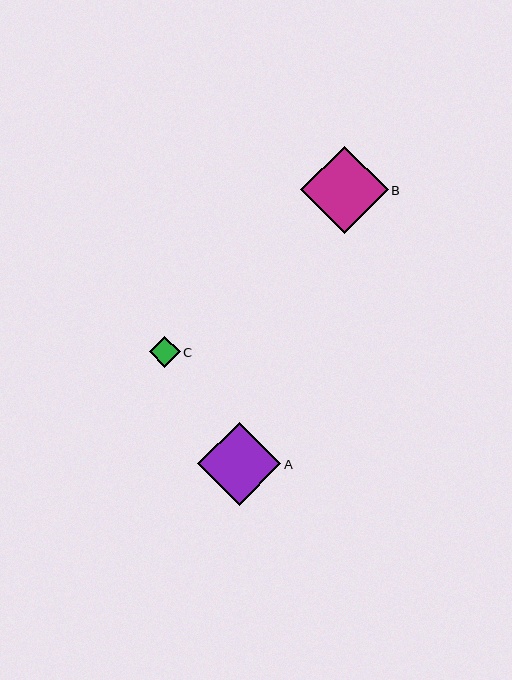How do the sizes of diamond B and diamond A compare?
Diamond B and diamond A are approximately the same size.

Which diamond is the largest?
Diamond B is the largest with a size of approximately 87 pixels.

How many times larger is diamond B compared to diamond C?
Diamond B is approximately 2.8 times the size of diamond C.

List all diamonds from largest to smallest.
From largest to smallest: B, A, C.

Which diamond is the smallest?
Diamond C is the smallest with a size of approximately 31 pixels.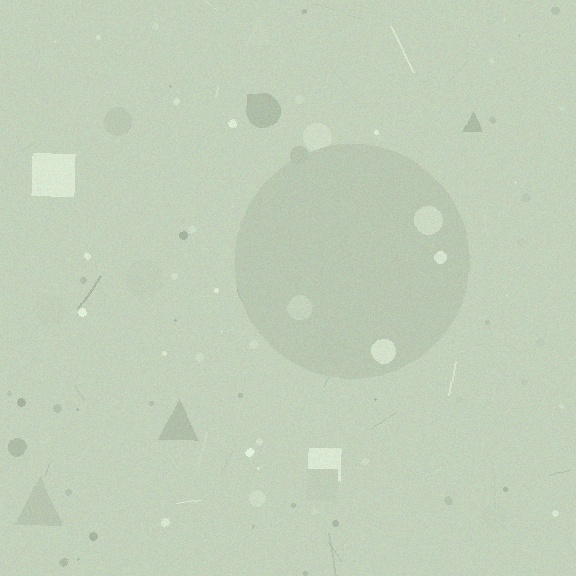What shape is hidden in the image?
A circle is hidden in the image.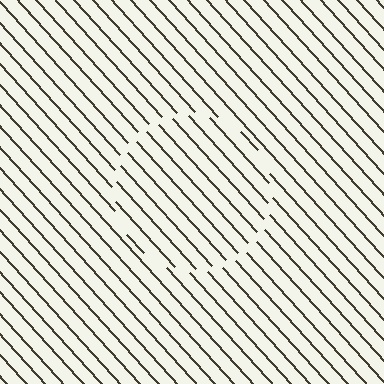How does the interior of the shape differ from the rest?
The interior of the shape contains the same grating, shifted by half a period — the contour is defined by the phase discontinuity where line-ends from the inner and outer gratings abut.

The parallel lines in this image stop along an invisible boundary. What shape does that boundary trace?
An illusory circle. The interior of the shape contains the same grating, shifted by half a period — the contour is defined by the phase discontinuity where line-ends from the inner and outer gratings abut.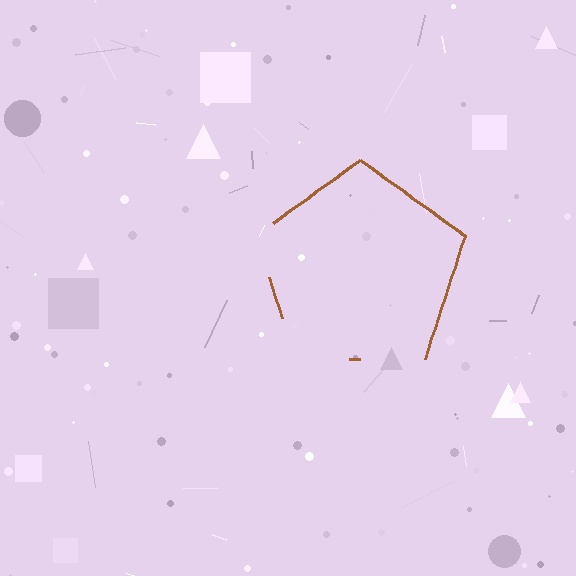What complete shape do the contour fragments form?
The contour fragments form a pentagon.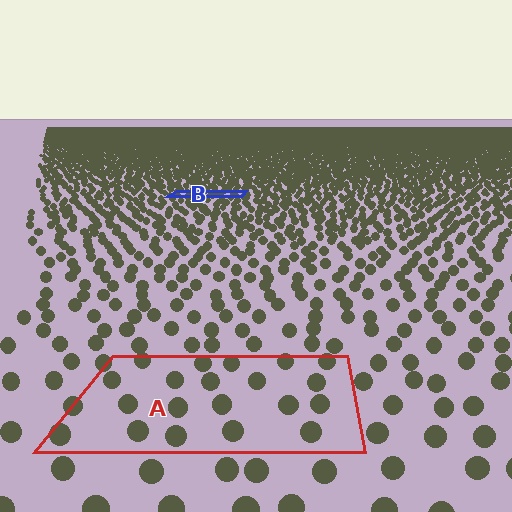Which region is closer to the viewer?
Region A is closer. The texture elements there are larger and more spread out.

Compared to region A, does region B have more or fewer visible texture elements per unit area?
Region B has more texture elements per unit area — they are packed more densely because it is farther away.